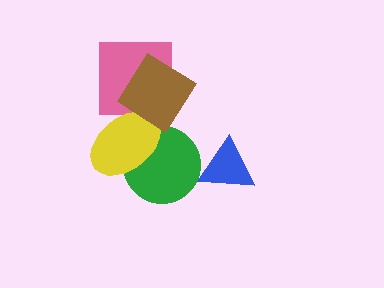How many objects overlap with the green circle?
1 object overlaps with the green circle.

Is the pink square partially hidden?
Yes, it is partially covered by another shape.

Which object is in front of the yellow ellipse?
The brown diamond is in front of the yellow ellipse.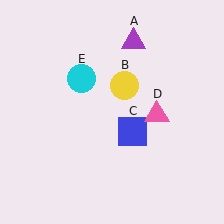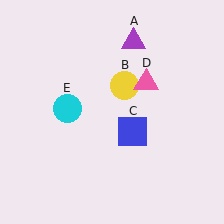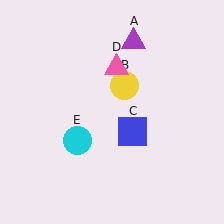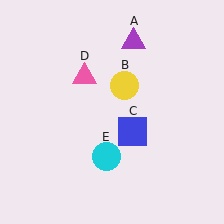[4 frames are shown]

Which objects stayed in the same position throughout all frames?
Purple triangle (object A) and yellow circle (object B) and blue square (object C) remained stationary.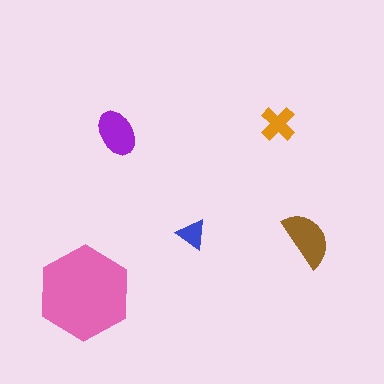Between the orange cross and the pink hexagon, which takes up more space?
The pink hexagon.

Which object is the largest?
The pink hexagon.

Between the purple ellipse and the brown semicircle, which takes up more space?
The brown semicircle.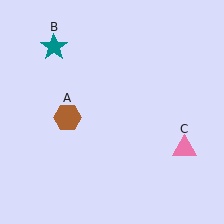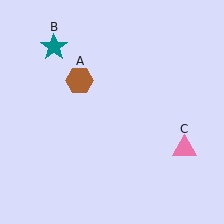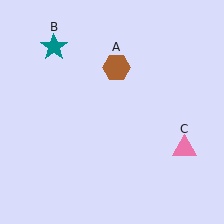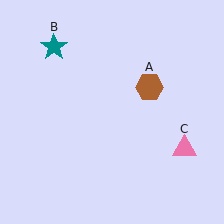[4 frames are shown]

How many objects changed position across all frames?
1 object changed position: brown hexagon (object A).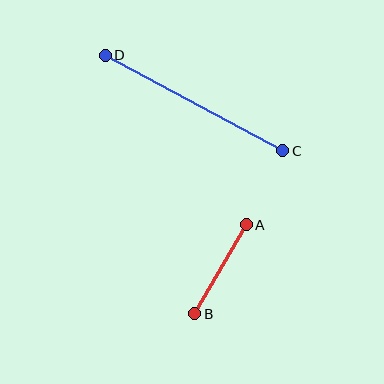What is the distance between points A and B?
The distance is approximately 103 pixels.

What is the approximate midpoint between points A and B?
The midpoint is at approximately (220, 269) pixels.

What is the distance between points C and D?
The distance is approximately 202 pixels.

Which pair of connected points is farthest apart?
Points C and D are farthest apart.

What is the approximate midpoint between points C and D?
The midpoint is at approximately (194, 103) pixels.